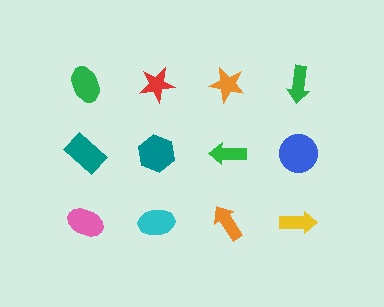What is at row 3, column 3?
An orange arrow.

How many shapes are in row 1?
4 shapes.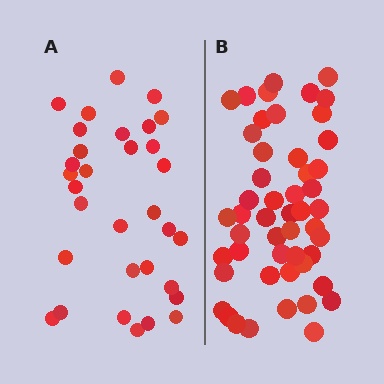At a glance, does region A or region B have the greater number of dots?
Region B (the right region) has more dots.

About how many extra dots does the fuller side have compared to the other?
Region B has approximately 20 more dots than region A.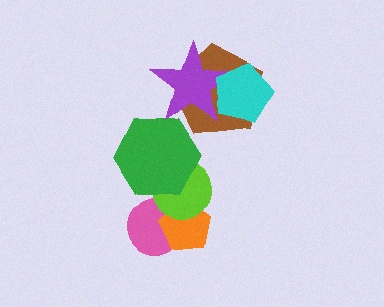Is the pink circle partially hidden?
Yes, it is partially covered by another shape.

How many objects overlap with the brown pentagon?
2 objects overlap with the brown pentagon.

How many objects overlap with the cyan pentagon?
2 objects overlap with the cyan pentagon.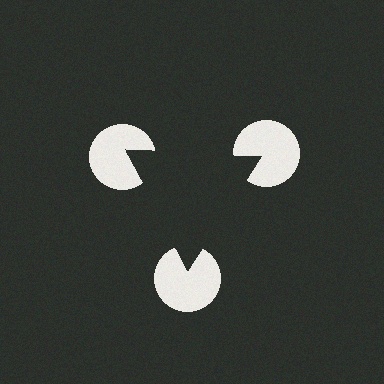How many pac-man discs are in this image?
There are 3 — one at each vertex of the illusory triangle.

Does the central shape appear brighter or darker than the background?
It typically appears slightly darker than the background, even though no actual brightness change is drawn.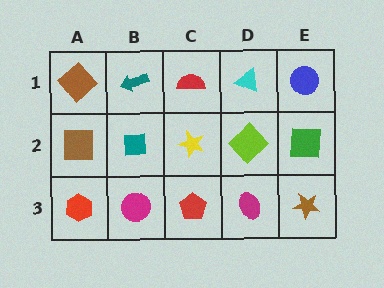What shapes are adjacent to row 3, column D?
A lime diamond (row 2, column D), a red pentagon (row 3, column C), a brown star (row 3, column E).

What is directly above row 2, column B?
A teal arrow.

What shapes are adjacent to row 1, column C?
A yellow star (row 2, column C), a teal arrow (row 1, column B), a cyan triangle (row 1, column D).